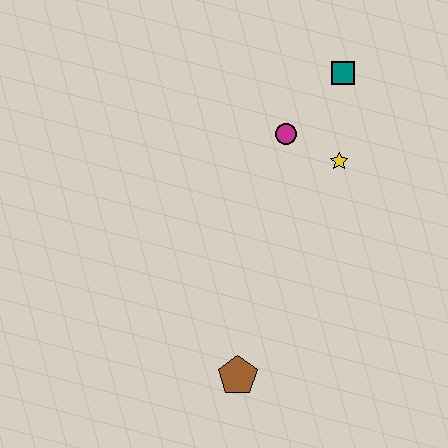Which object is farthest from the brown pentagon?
The teal square is farthest from the brown pentagon.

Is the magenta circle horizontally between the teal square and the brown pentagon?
Yes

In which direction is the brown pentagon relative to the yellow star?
The brown pentagon is below the yellow star.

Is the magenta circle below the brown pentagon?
No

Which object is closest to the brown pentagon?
The yellow star is closest to the brown pentagon.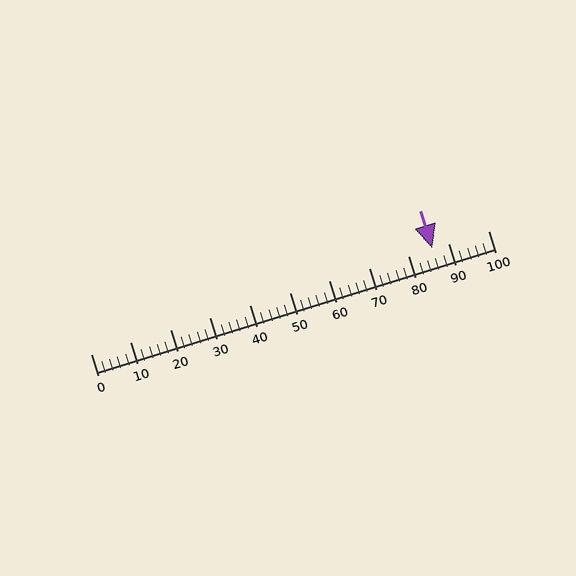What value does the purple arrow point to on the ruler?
The purple arrow points to approximately 86.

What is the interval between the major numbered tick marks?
The major tick marks are spaced 10 units apart.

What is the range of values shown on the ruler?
The ruler shows values from 0 to 100.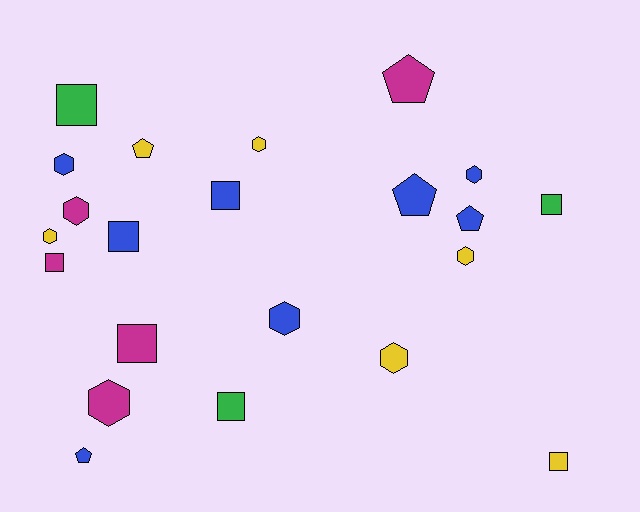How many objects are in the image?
There are 22 objects.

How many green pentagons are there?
There are no green pentagons.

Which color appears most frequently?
Blue, with 8 objects.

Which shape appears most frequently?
Hexagon, with 9 objects.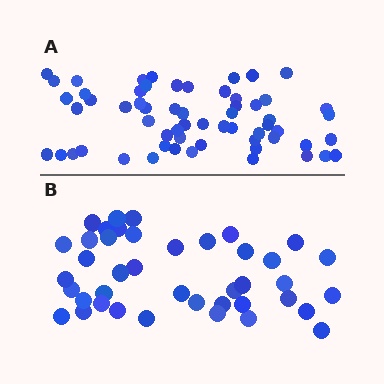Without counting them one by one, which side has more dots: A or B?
Region A (the top region) has more dots.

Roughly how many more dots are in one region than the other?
Region A has approximately 20 more dots than region B.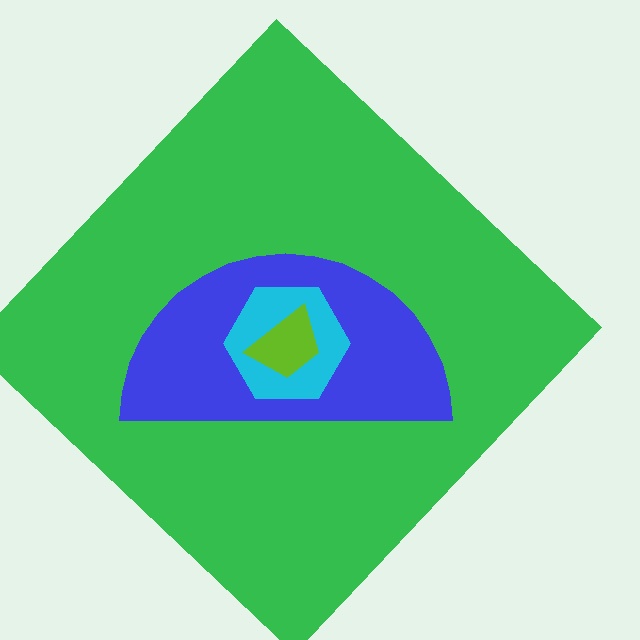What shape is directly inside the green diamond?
The blue semicircle.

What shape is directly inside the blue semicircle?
The cyan hexagon.